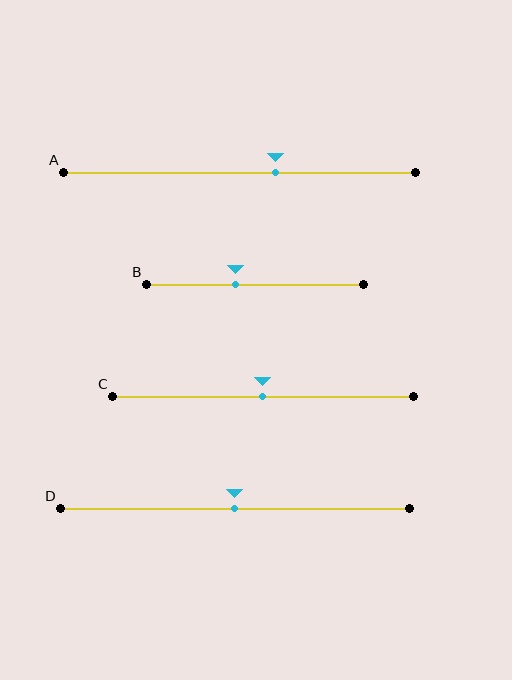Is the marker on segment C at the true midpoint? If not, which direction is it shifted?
Yes, the marker on segment C is at the true midpoint.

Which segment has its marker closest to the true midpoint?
Segment C has its marker closest to the true midpoint.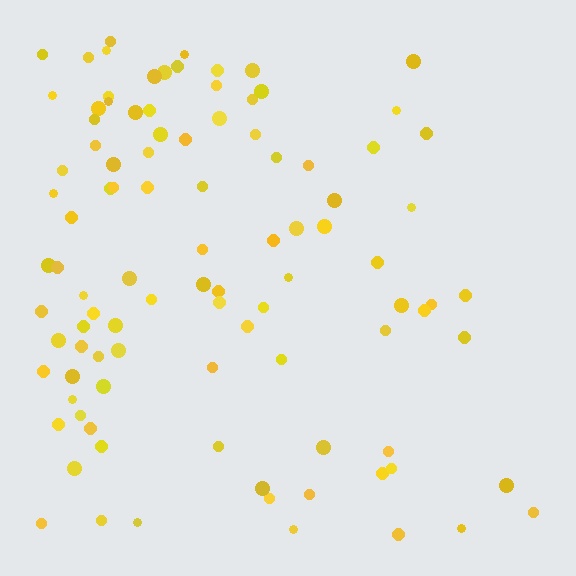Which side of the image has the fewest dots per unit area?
The right.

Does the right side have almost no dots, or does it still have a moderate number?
Still a moderate number, just noticeably fewer than the left.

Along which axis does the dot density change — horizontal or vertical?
Horizontal.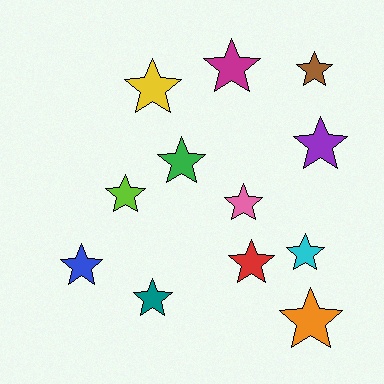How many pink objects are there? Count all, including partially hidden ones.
There is 1 pink object.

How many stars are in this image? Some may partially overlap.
There are 12 stars.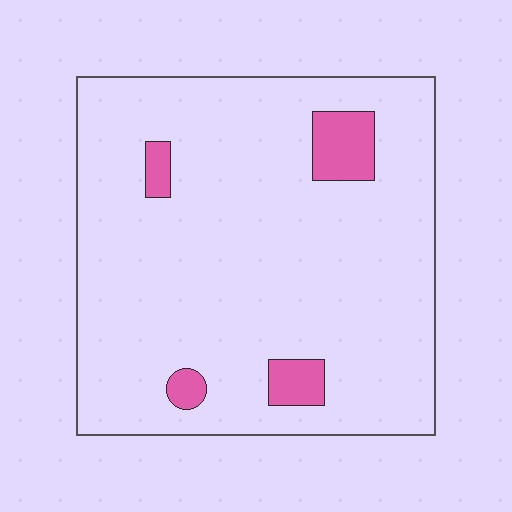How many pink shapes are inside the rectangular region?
4.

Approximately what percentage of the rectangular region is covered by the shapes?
Approximately 10%.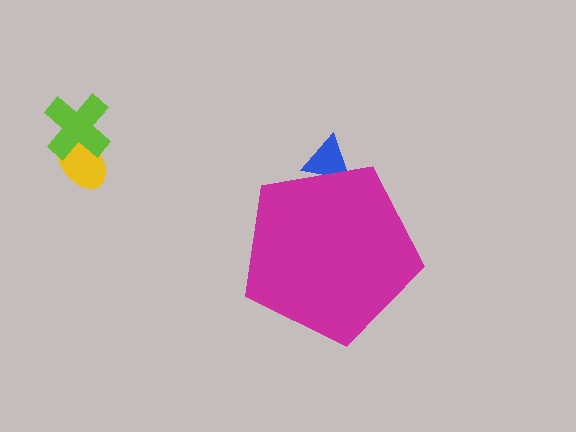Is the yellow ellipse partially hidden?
No, the yellow ellipse is fully visible.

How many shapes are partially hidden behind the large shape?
1 shape is partially hidden.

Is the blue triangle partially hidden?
Yes, the blue triangle is partially hidden behind the magenta pentagon.